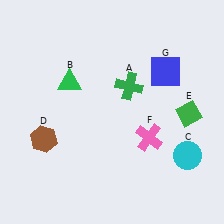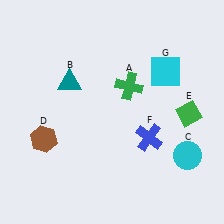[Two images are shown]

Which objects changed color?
B changed from green to teal. F changed from pink to blue. G changed from blue to cyan.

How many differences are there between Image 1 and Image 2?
There are 3 differences between the two images.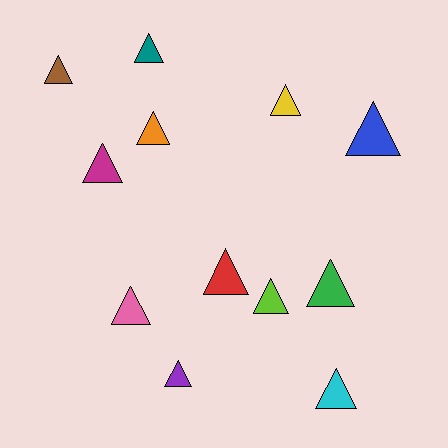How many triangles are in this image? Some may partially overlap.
There are 12 triangles.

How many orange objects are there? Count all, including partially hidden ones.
There is 1 orange object.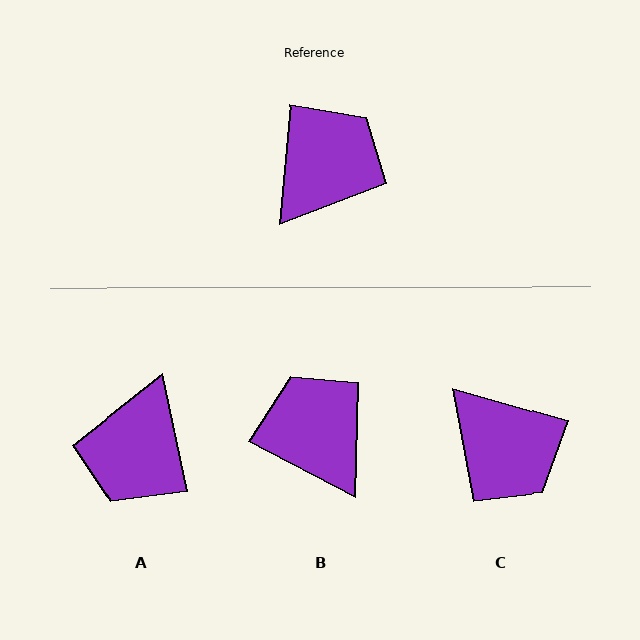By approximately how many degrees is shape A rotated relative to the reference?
Approximately 163 degrees clockwise.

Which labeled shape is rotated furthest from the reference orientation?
A, about 163 degrees away.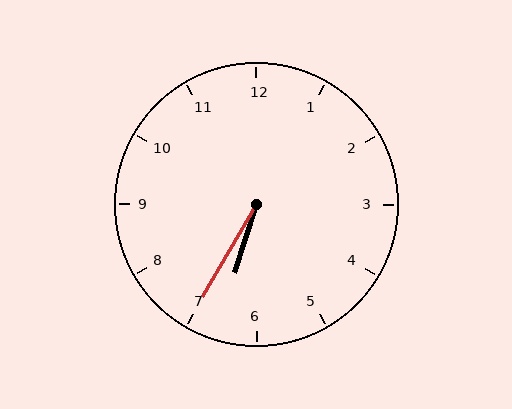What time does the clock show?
6:35.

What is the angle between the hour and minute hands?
Approximately 12 degrees.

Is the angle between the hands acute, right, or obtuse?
It is acute.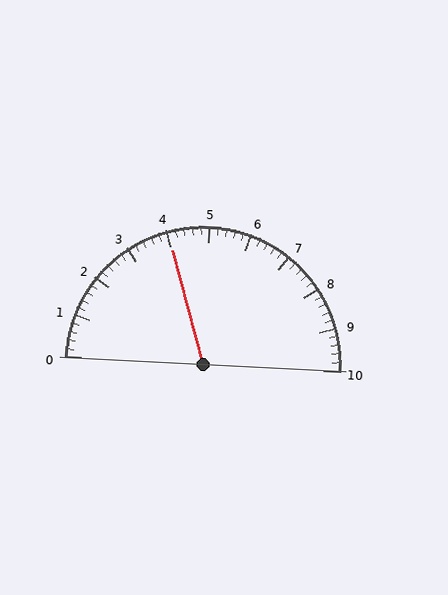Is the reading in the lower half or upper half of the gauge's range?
The reading is in the lower half of the range (0 to 10).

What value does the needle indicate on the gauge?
The needle indicates approximately 4.0.